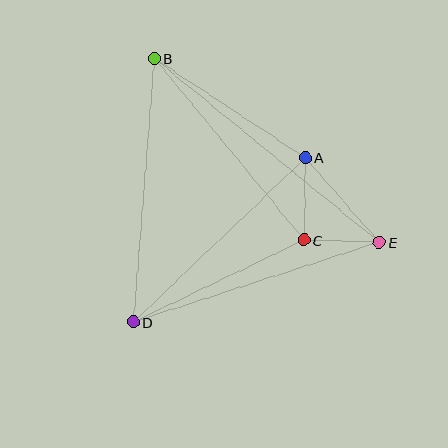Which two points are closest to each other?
Points C and E are closest to each other.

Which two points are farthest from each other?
Points B and E are farthest from each other.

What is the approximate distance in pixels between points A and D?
The distance between A and D is approximately 238 pixels.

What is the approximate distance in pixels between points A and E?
The distance between A and E is approximately 112 pixels.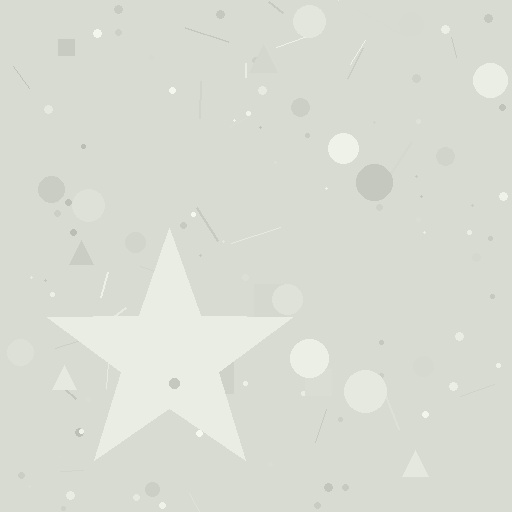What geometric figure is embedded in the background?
A star is embedded in the background.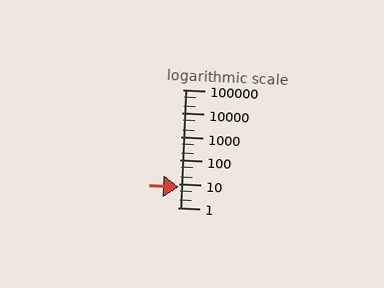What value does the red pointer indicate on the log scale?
The pointer indicates approximately 7.7.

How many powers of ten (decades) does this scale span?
The scale spans 5 decades, from 1 to 100000.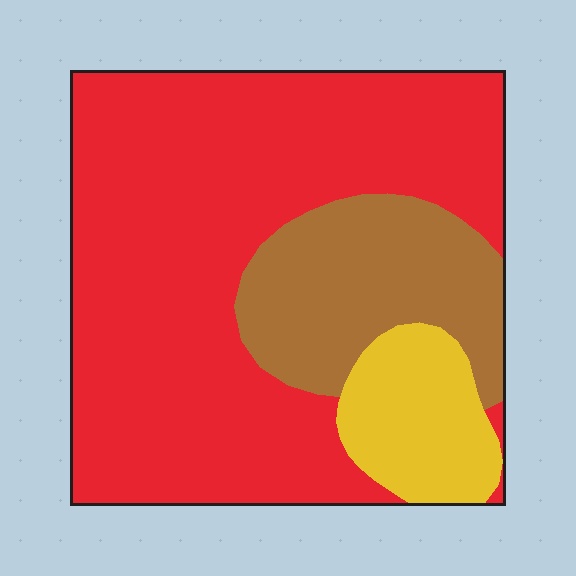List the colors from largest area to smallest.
From largest to smallest: red, brown, yellow.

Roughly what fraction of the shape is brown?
Brown takes up less than a quarter of the shape.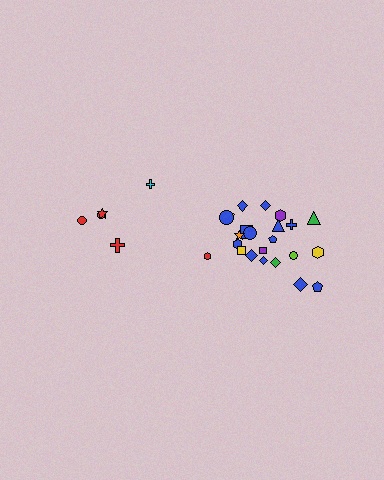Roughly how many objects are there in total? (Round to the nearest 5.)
Roughly 30 objects in total.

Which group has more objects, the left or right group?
The right group.